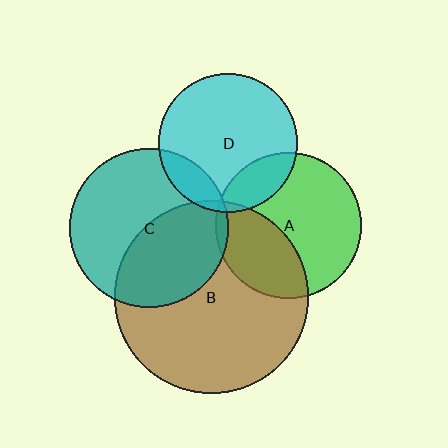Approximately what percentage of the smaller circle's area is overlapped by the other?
Approximately 5%.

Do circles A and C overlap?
Yes.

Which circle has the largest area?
Circle B (brown).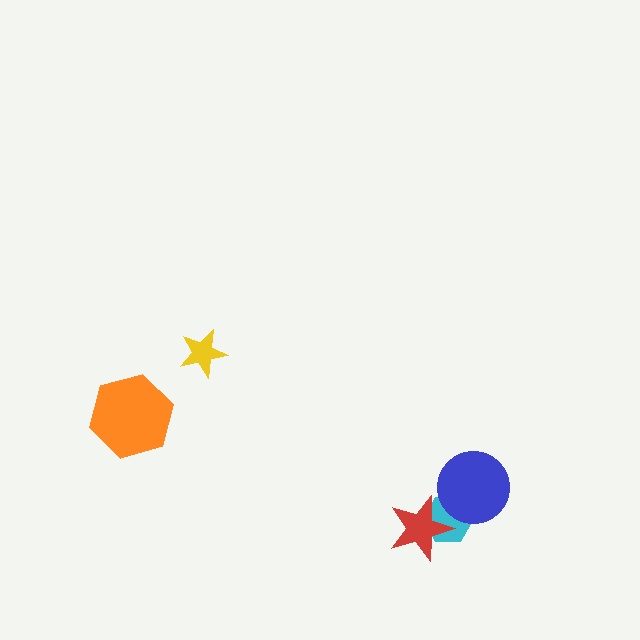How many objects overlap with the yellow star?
0 objects overlap with the yellow star.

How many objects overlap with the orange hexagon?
0 objects overlap with the orange hexagon.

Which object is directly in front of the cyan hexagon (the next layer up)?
The blue circle is directly in front of the cyan hexagon.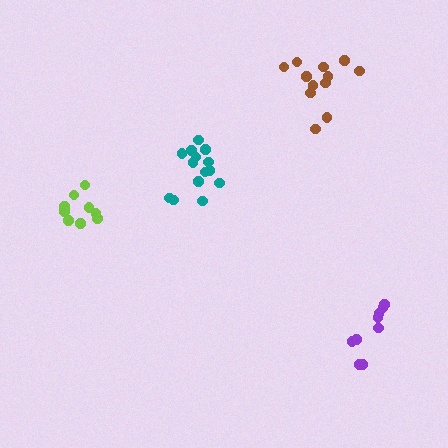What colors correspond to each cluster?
The clusters are colored: teal, lime, purple, brown.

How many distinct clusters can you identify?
There are 4 distinct clusters.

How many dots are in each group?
Group 1: 14 dots, Group 2: 9 dots, Group 3: 9 dots, Group 4: 12 dots (44 total).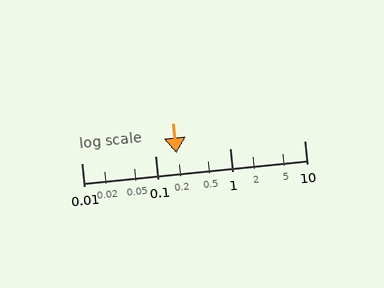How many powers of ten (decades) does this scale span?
The scale spans 3 decades, from 0.01 to 10.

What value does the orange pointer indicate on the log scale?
The pointer indicates approximately 0.19.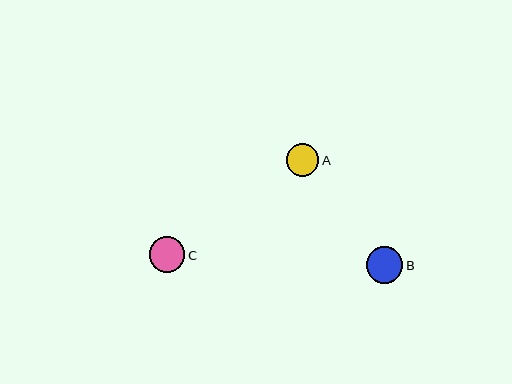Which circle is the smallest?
Circle A is the smallest with a size of approximately 32 pixels.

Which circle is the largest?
Circle B is the largest with a size of approximately 36 pixels.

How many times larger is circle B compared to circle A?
Circle B is approximately 1.1 times the size of circle A.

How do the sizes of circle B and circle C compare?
Circle B and circle C are approximately the same size.